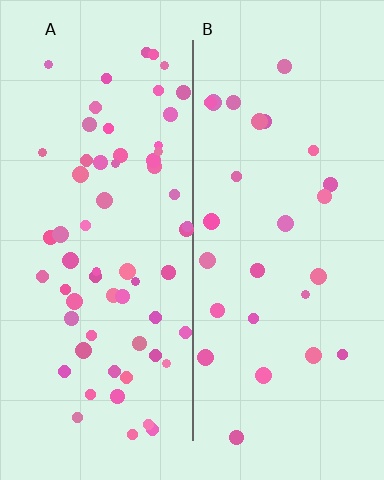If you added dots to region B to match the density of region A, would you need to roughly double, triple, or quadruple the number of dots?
Approximately double.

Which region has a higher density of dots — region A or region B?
A (the left).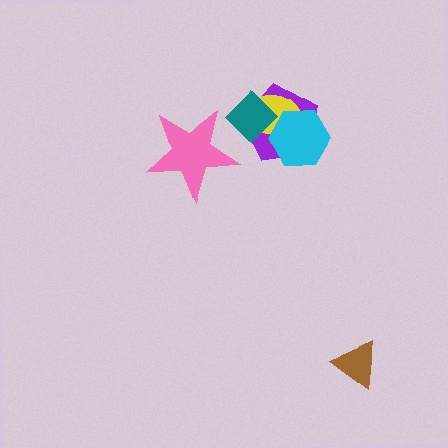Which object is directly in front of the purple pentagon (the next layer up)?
The yellow ellipse is directly in front of the purple pentagon.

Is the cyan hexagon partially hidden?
No, no other shape covers it.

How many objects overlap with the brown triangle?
0 objects overlap with the brown triangle.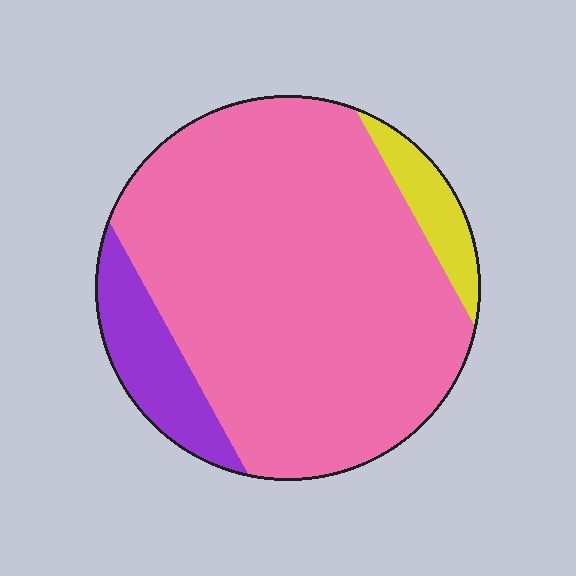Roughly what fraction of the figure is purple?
Purple covers 12% of the figure.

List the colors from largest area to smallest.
From largest to smallest: pink, purple, yellow.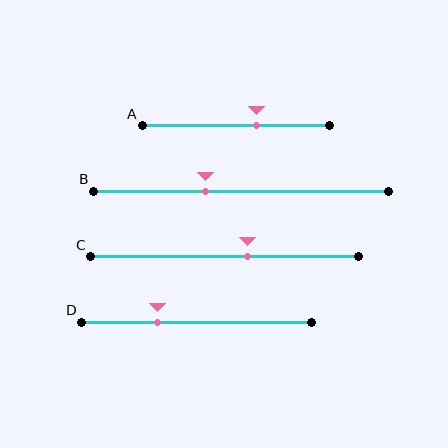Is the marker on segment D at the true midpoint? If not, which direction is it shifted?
No, the marker on segment D is shifted to the left by about 17% of the segment length.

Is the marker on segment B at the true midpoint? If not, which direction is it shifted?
No, the marker on segment B is shifted to the left by about 12% of the segment length.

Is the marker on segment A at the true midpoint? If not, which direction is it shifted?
No, the marker on segment A is shifted to the right by about 11% of the segment length.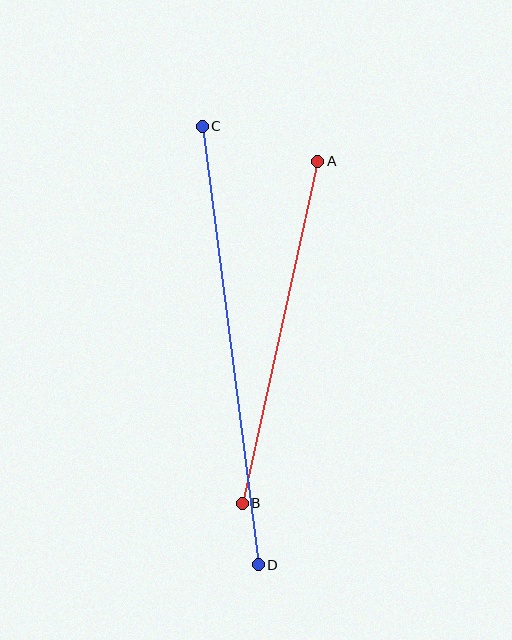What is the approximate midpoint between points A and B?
The midpoint is at approximately (280, 332) pixels.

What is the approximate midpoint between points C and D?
The midpoint is at approximately (230, 346) pixels.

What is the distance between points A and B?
The distance is approximately 350 pixels.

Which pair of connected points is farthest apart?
Points C and D are farthest apart.